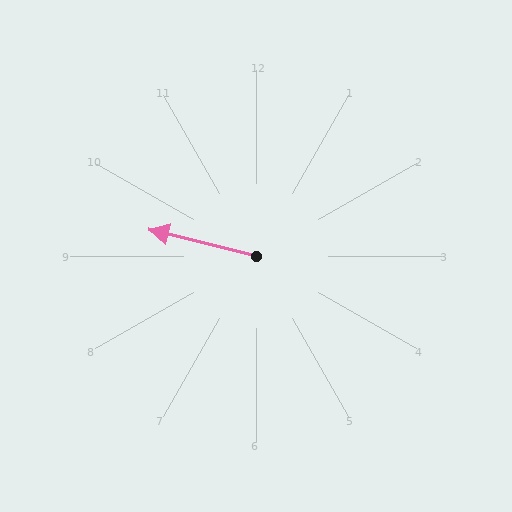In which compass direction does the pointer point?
West.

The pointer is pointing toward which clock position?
Roughly 9 o'clock.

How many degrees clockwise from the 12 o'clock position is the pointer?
Approximately 284 degrees.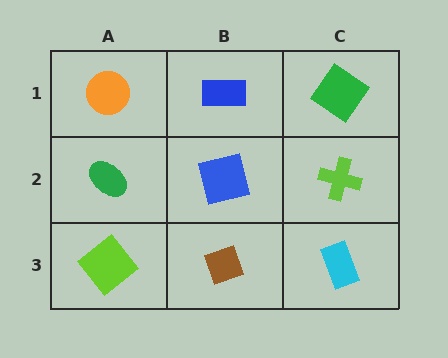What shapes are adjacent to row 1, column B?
A blue square (row 2, column B), an orange circle (row 1, column A), a green diamond (row 1, column C).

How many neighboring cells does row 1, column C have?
2.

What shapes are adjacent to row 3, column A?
A green ellipse (row 2, column A), a brown diamond (row 3, column B).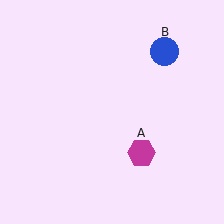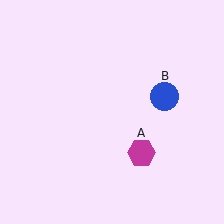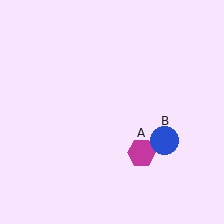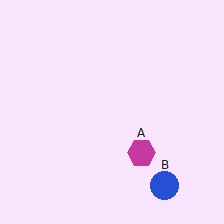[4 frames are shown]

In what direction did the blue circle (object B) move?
The blue circle (object B) moved down.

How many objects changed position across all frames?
1 object changed position: blue circle (object B).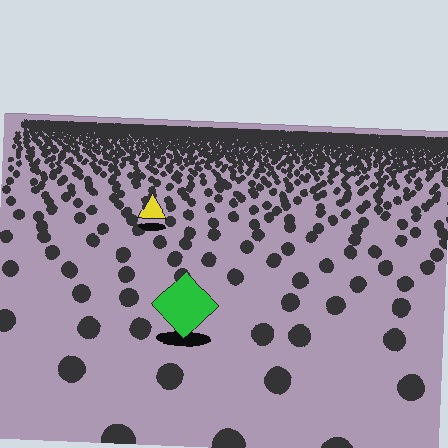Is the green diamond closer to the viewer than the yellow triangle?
Yes. The green diamond is closer — you can tell from the texture gradient: the ground texture is coarser near it.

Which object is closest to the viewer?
The green diamond is closest. The texture marks near it are larger and more spread out.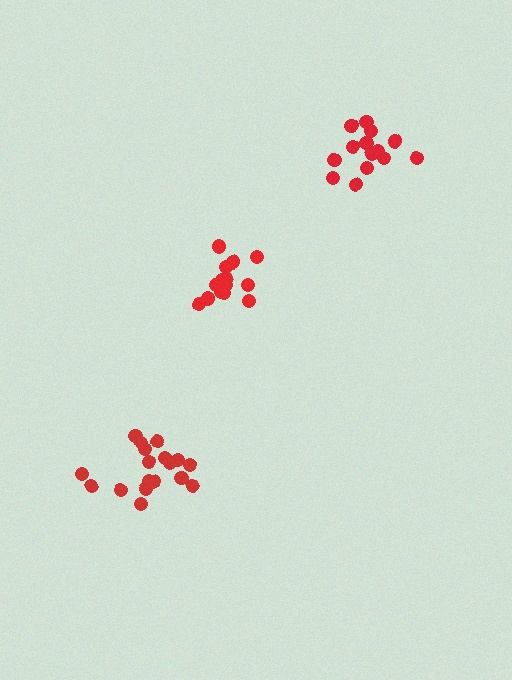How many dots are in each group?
Group 1: 18 dots, Group 2: 14 dots, Group 3: 14 dots (46 total).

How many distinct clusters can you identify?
There are 3 distinct clusters.